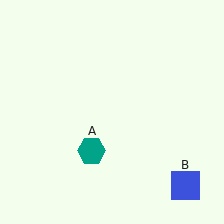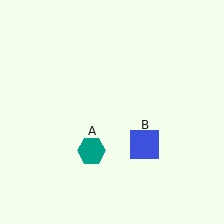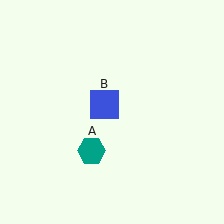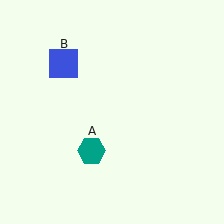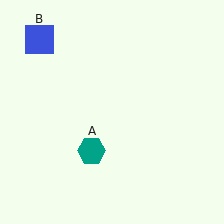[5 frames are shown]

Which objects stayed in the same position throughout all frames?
Teal hexagon (object A) remained stationary.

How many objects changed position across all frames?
1 object changed position: blue square (object B).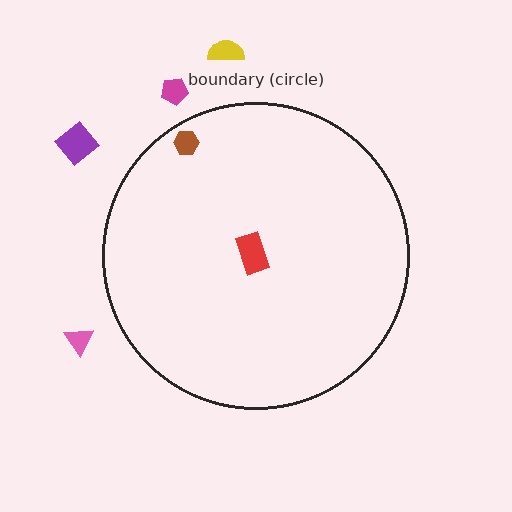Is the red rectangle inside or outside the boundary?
Inside.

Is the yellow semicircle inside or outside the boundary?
Outside.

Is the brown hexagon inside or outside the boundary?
Inside.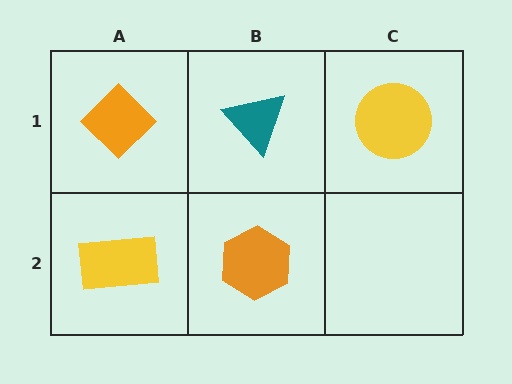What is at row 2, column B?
An orange hexagon.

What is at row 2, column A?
A yellow rectangle.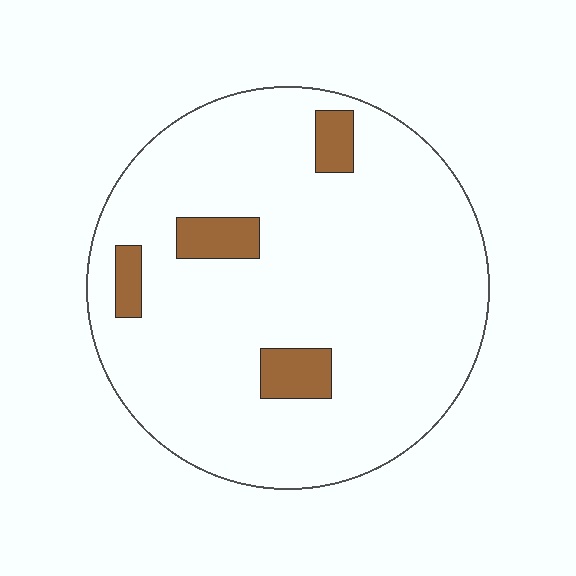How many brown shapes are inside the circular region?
4.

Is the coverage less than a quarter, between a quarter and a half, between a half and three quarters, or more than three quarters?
Less than a quarter.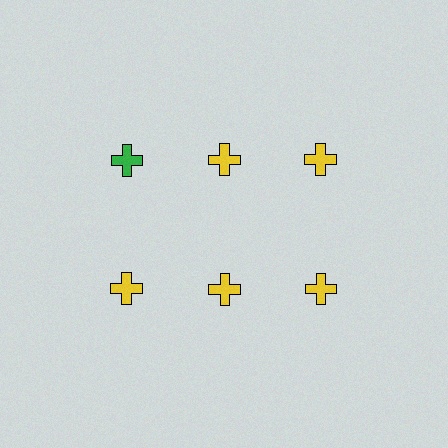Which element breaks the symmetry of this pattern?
The green cross in the top row, leftmost column breaks the symmetry. All other shapes are yellow crosses.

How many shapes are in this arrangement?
There are 6 shapes arranged in a grid pattern.